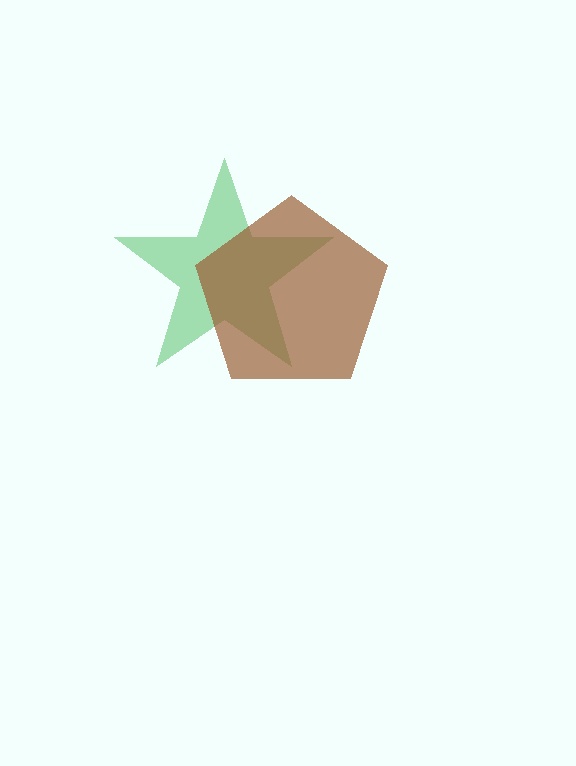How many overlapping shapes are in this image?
There are 2 overlapping shapes in the image.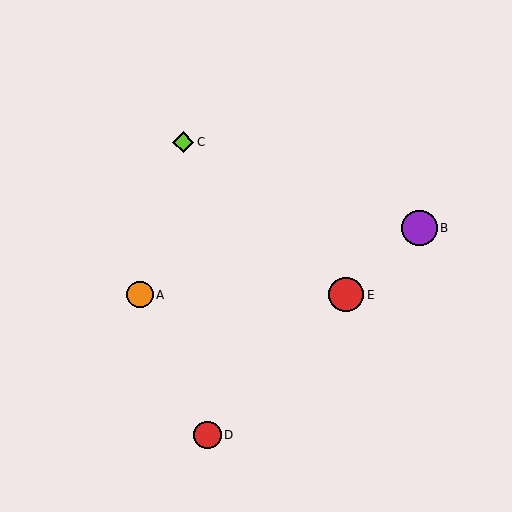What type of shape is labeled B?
Shape B is a purple circle.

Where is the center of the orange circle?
The center of the orange circle is at (140, 295).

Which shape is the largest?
The purple circle (labeled B) is the largest.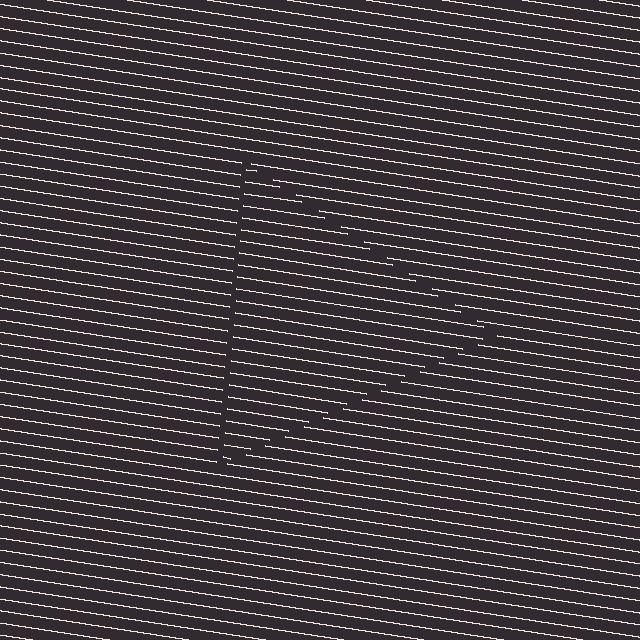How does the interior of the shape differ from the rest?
The interior of the shape contains the same grating, shifted by half a period — the contour is defined by the phase discontinuity where line-ends from the inner and outer gratings abut.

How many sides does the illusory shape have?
3 sides — the line-ends trace a triangle.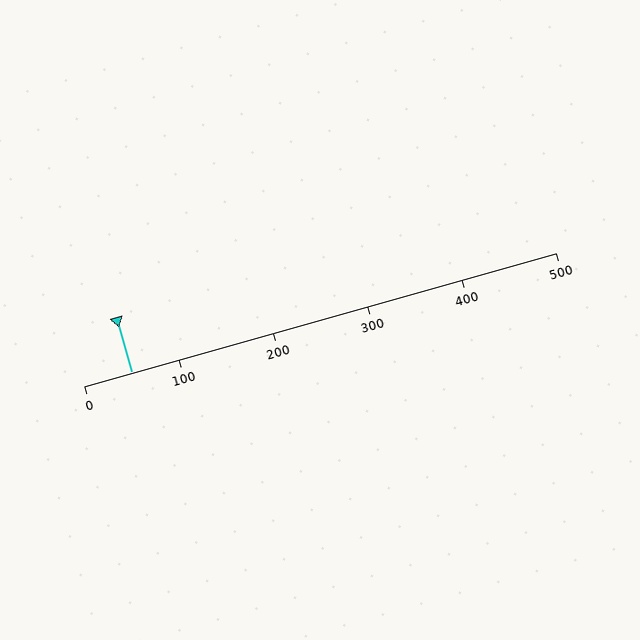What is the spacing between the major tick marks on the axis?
The major ticks are spaced 100 apart.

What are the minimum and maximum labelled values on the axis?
The axis runs from 0 to 500.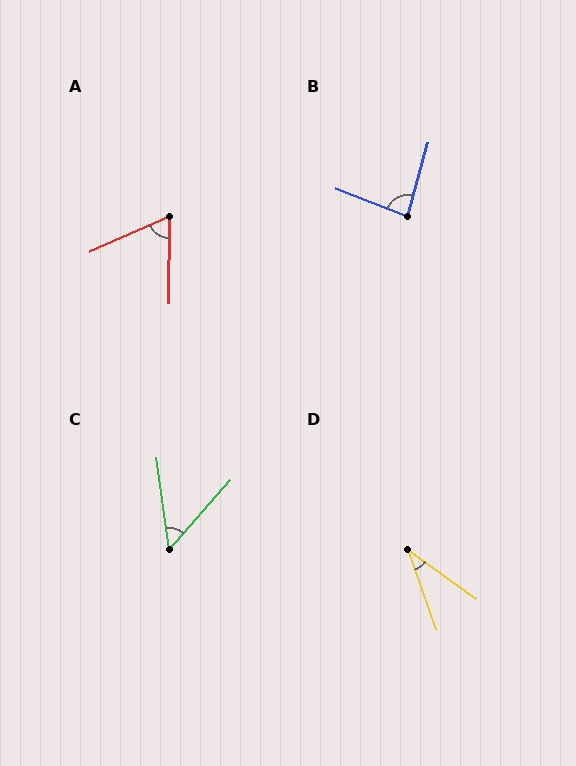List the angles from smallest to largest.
D (35°), C (49°), A (66°), B (84°).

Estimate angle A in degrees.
Approximately 66 degrees.